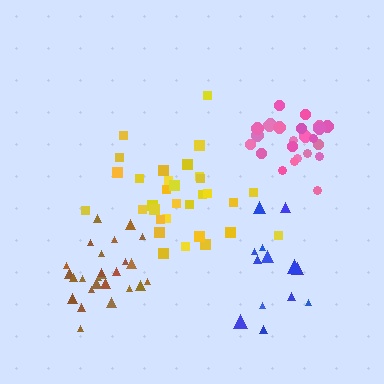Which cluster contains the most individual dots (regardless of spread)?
Yellow (32).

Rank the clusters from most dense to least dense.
pink, brown, yellow, blue.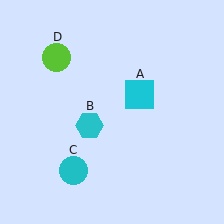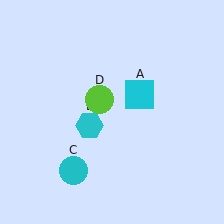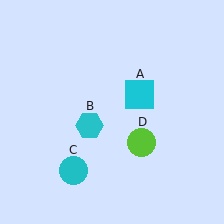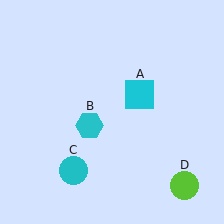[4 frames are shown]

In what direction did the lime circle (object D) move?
The lime circle (object D) moved down and to the right.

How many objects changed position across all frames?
1 object changed position: lime circle (object D).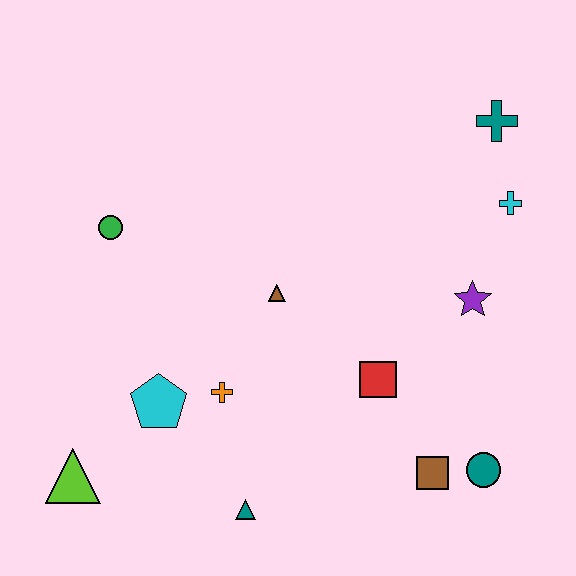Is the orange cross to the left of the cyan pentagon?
No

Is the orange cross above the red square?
No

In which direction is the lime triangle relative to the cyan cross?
The lime triangle is to the left of the cyan cross.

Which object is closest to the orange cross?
The cyan pentagon is closest to the orange cross.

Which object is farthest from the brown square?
The green circle is farthest from the brown square.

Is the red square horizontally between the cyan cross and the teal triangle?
Yes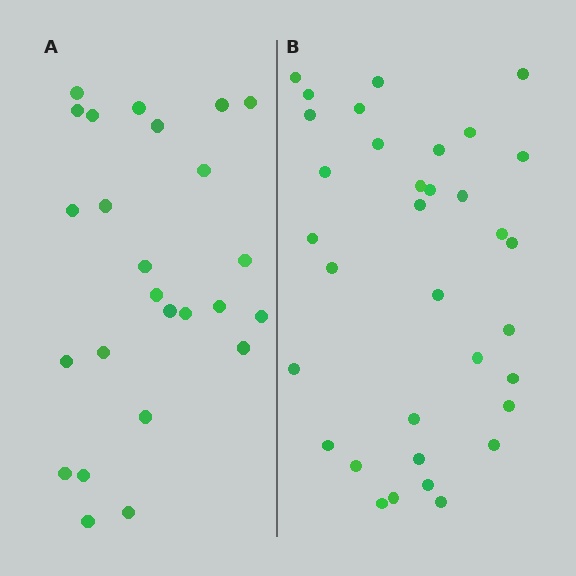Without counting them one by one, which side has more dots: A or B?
Region B (the right region) has more dots.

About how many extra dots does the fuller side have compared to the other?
Region B has roughly 8 or so more dots than region A.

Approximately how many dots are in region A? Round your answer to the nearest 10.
About 20 dots. (The exact count is 25, which rounds to 20.)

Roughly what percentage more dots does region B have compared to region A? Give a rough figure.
About 35% more.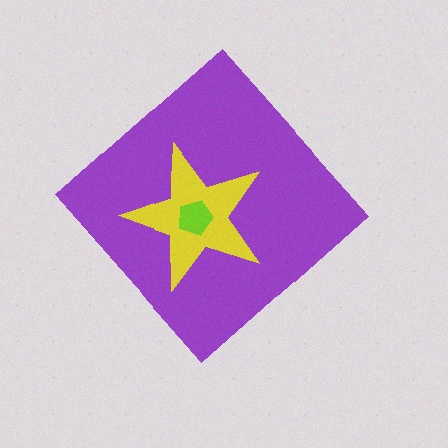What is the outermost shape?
The purple diamond.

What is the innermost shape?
The lime pentagon.